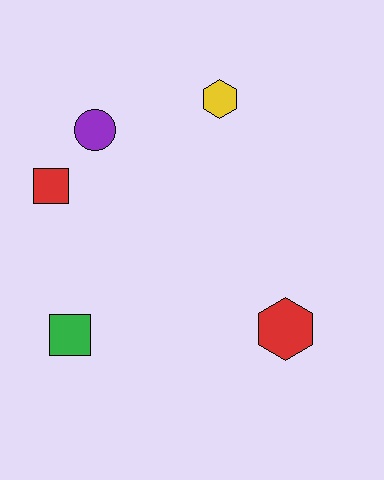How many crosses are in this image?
There are no crosses.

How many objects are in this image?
There are 5 objects.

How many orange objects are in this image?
There are no orange objects.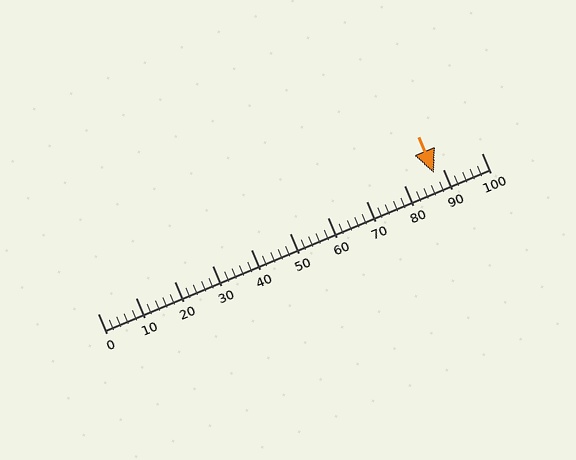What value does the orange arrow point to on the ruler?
The orange arrow points to approximately 88.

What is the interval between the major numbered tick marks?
The major tick marks are spaced 10 units apart.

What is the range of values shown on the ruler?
The ruler shows values from 0 to 100.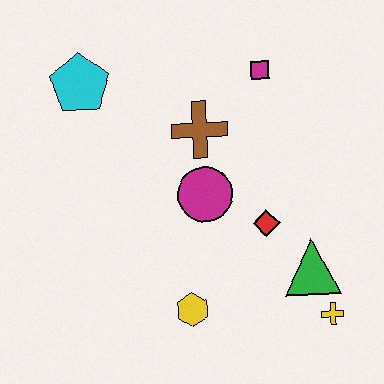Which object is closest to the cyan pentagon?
The brown cross is closest to the cyan pentagon.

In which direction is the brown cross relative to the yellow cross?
The brown cross is above the yellow cross.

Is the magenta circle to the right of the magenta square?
No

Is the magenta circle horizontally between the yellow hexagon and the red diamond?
Yes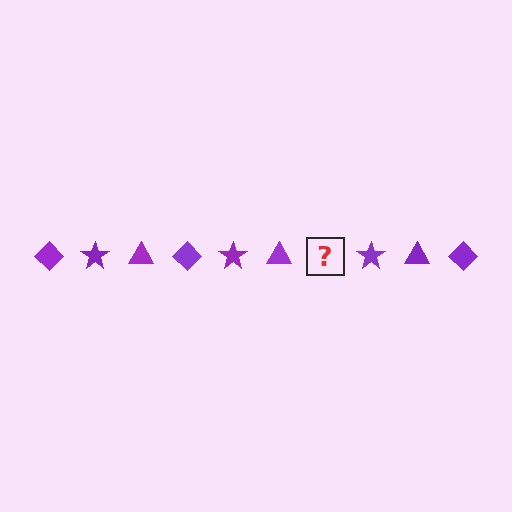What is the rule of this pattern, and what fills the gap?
The rule is that the pattern cycles through diamond, star, triangle shapes in purple. The gap should be filled with a purple diamond.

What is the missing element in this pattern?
The missing element is a purple diamond.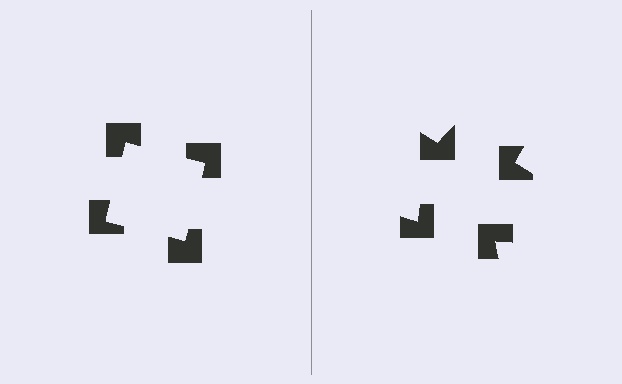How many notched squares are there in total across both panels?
8 — 4 on each side.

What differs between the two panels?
The notched squares are positioned identically on both sides; only the wedge orientations differ. On the left they align to a square; on the right they are misaligned.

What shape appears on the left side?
An illusory square.